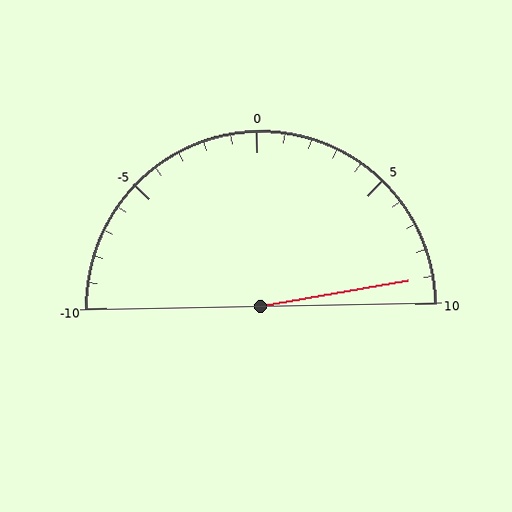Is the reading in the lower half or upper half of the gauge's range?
The reading is in the upper half of the range (-10 to 10).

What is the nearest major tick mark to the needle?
The nearest major tick mark is 10.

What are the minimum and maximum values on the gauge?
The gauge ranges from -10 to 10.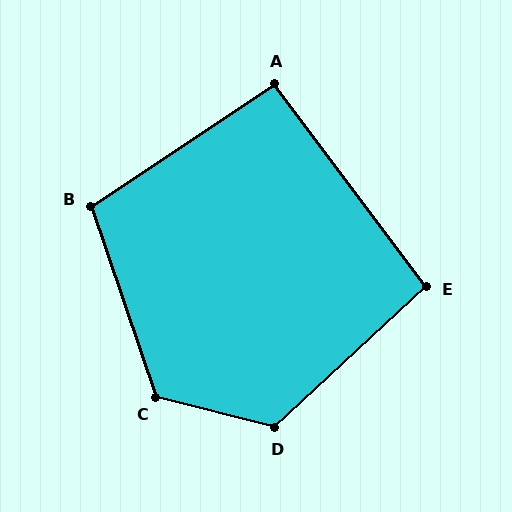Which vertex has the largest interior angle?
C, at approximately 124 degrees.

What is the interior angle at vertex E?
Approximately 96 degrees (obtuse).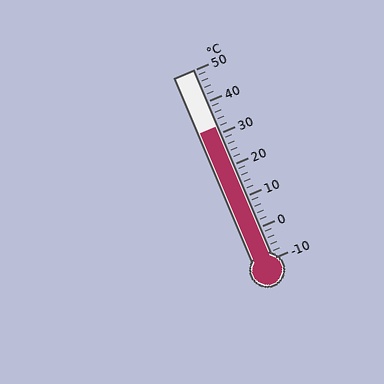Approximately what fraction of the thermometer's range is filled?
The thermometer is filled to approximately 70% of its range.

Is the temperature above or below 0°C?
The temperature is above 0°C.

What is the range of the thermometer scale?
The thermometer scale ranges from -10°C to 50°C.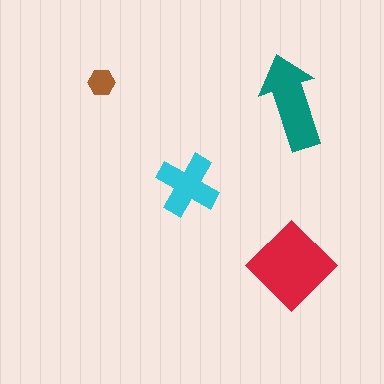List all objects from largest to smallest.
The red diamond, the teal arrow, the cyan cross, the brown hexagon.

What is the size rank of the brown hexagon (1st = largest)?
4th.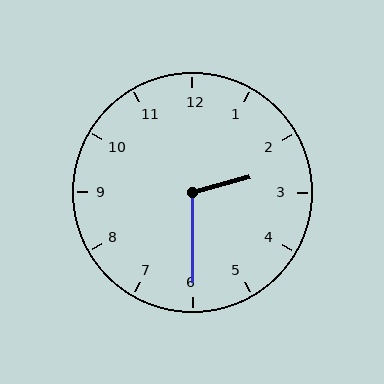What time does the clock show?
2:30.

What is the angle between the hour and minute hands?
Approximately 105 degrees.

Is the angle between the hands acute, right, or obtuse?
It is obtuse.